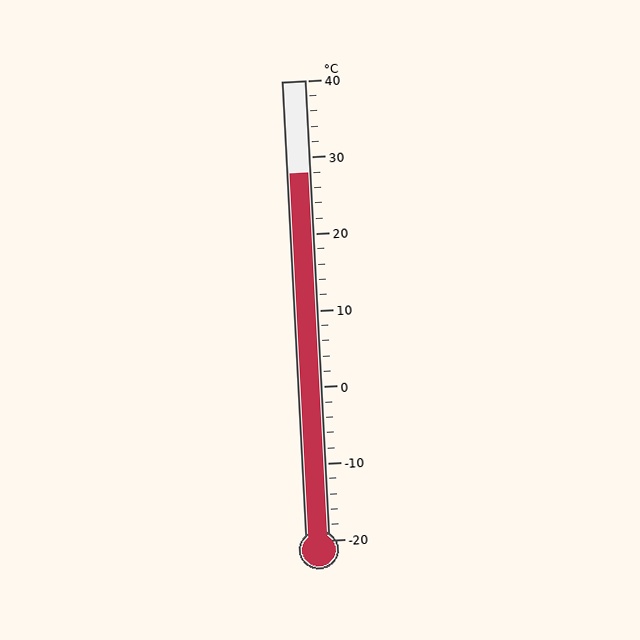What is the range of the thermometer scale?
The thermometer scale ranges from -20°C to 40°C.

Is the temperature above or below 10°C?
The temperature is above 10°C.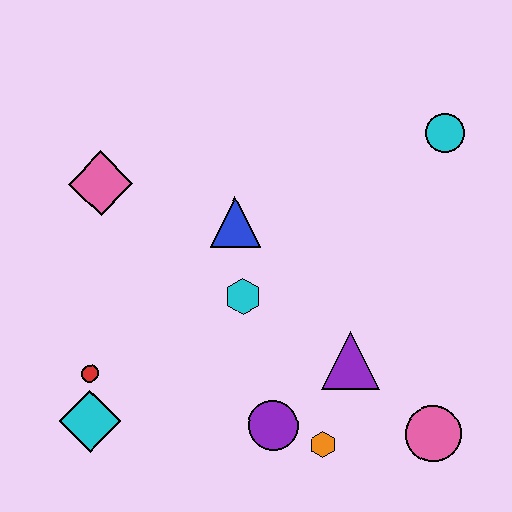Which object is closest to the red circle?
The cyan diamond is closest to the red circle.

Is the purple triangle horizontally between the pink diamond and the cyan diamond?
No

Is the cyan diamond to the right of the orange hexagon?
No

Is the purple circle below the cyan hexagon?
Yes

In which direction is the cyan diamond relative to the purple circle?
The cyan diamond is to the left of the purple circle.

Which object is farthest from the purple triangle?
The pink diamond is farthest from the purple triangle.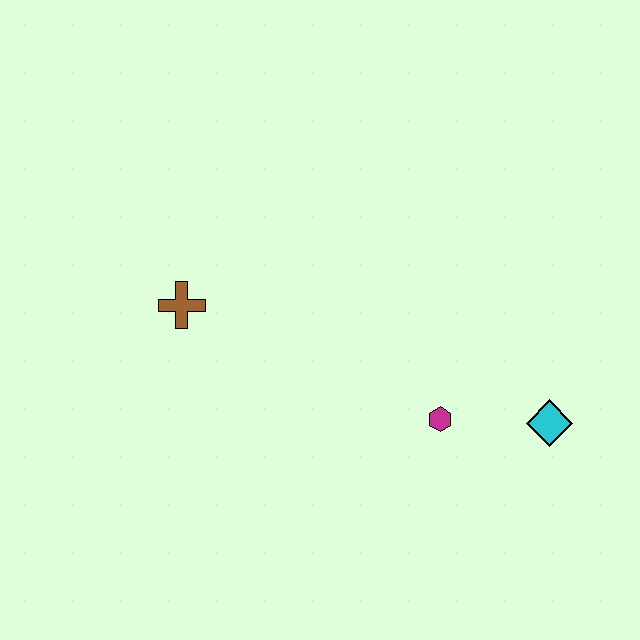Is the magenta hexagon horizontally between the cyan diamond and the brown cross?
Yes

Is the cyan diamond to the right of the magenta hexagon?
Yes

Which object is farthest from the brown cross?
The cyan diamond is farthest from the brown cross.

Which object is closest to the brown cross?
The magenta hexagon is closest to the brown cross.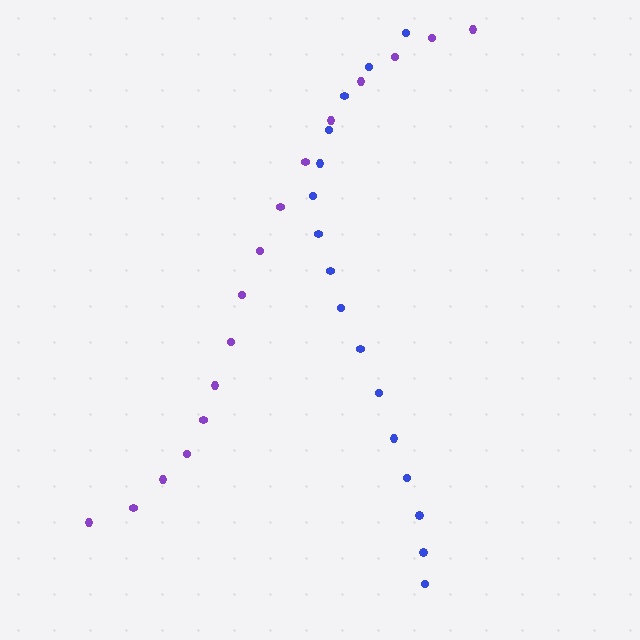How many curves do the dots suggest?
There are 2 distinct paths.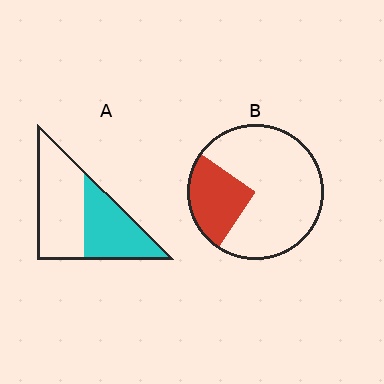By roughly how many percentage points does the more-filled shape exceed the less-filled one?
By roughly 20 percentage points (A over B).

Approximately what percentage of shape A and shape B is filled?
A is approximately 45% and B is approximately 25%.